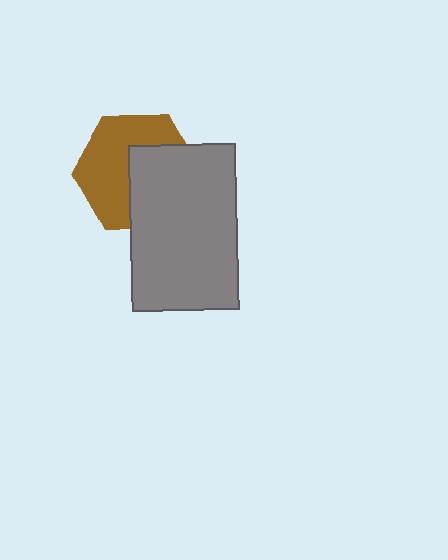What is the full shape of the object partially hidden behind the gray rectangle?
The partially hidden object is a brown hexagon.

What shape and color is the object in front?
The object in front is a gray rectangle.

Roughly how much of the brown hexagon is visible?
About half of it is visible (roughly 55%).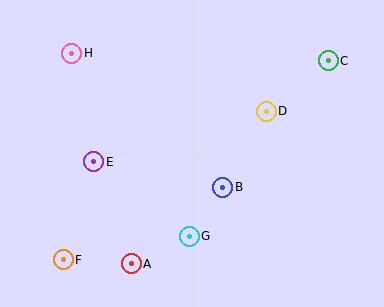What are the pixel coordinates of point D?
Point D is at (266, 111).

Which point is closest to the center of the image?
Point B at (223, 187) is closest to the center.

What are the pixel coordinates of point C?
Point C is at (328, 61).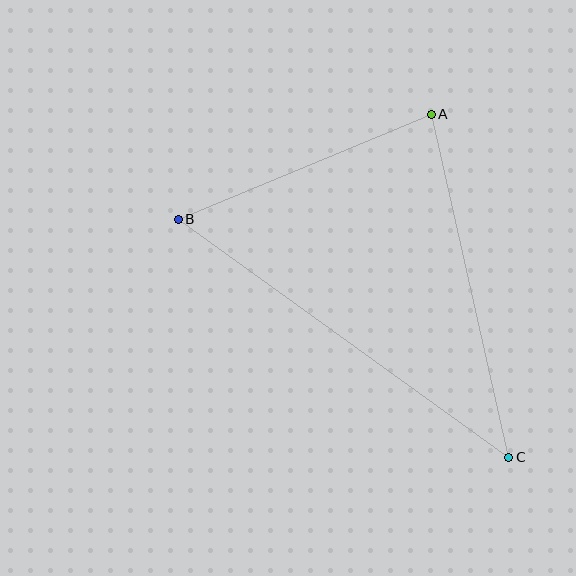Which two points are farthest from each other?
Points B and C are farthest from each other.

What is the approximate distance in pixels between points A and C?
The distance between A and C is approximately 352 pixels.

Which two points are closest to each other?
Points A and B are closest to each other.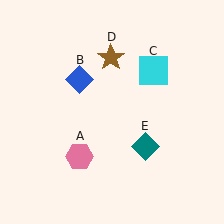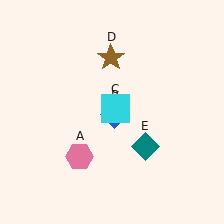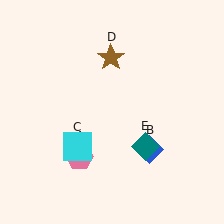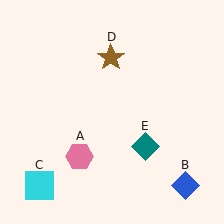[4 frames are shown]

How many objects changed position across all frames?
2 objects changed position: blue diamond (object B), cyan square (object C).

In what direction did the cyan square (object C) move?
The cyan square (object C) moved down and to the left.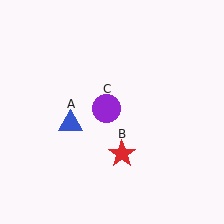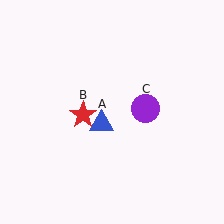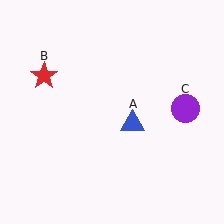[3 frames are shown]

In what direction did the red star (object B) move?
The red star (object B) moved up and to the left.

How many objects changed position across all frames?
3 objects changed position: blue triangle (object A), red star (object B), purple circle (object C).